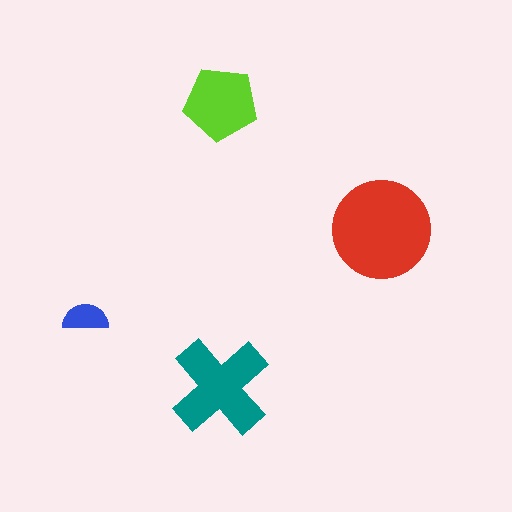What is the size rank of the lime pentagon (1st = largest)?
3rd.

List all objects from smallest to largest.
The blue semicircle, the lime pentagon, the teal cross, the red circle.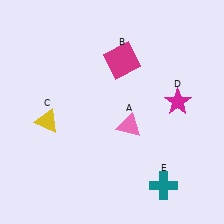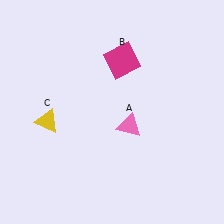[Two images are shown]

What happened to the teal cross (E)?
The teal cross (E) was removed in Image 2. It was in the bottom-right area of Image 1.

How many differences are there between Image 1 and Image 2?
There are 2 differences between the two images.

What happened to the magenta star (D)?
The magenta star (D) was removed in Image 2. It was in the top-right area of Image 1.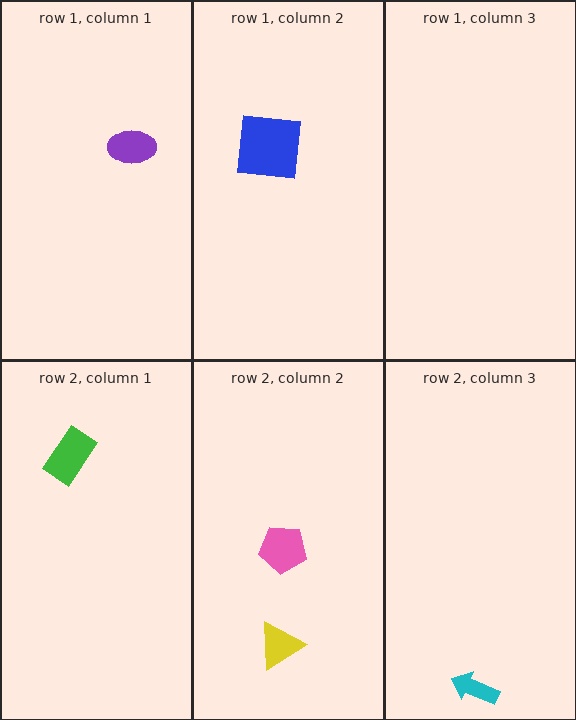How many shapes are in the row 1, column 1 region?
1.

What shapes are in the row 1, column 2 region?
The blue square.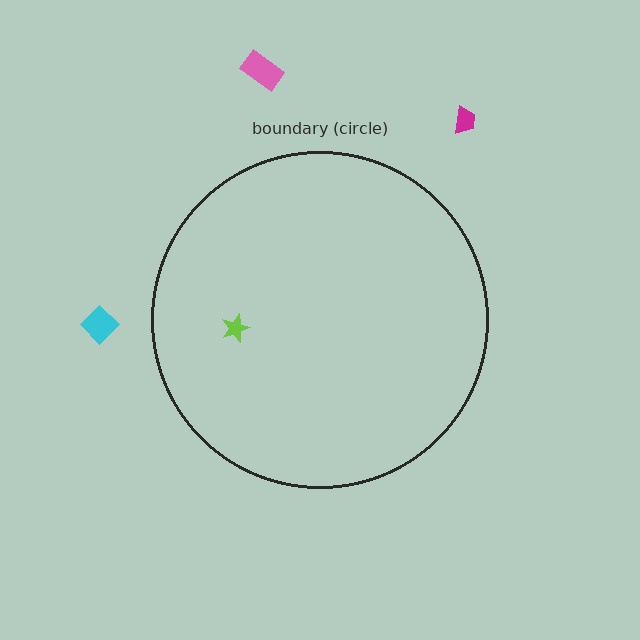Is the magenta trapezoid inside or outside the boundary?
Outside.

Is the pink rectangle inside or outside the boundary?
Outside.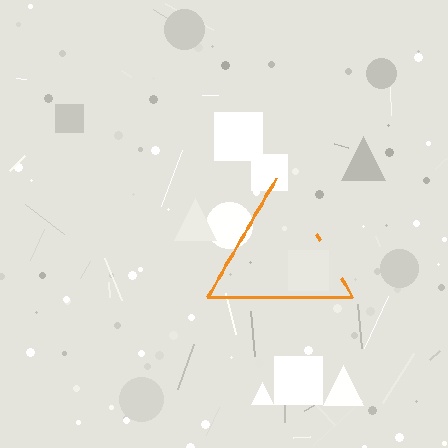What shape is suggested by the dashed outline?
The dashed outline suggests a triangle.